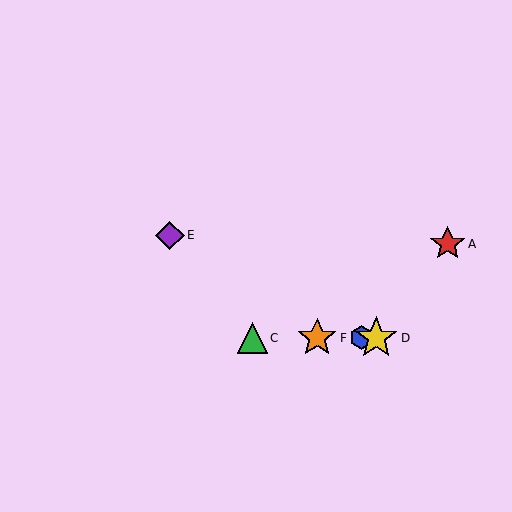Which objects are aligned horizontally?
Objects B, C, D, F are aligned horizontally.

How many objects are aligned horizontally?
4 objects (B, C, D, F) are aligned horizontally.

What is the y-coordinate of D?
Object D is at y≈338.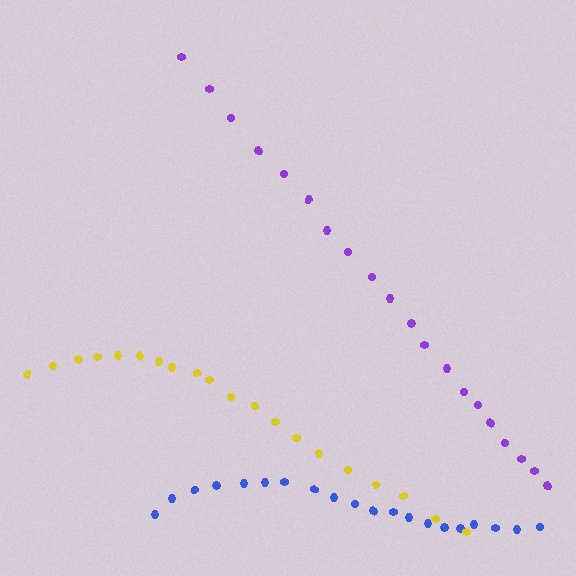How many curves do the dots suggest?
There are 3 distinct paths.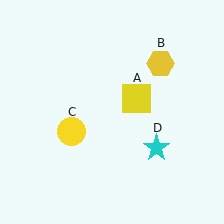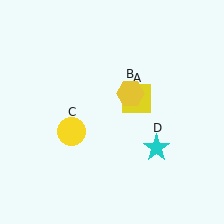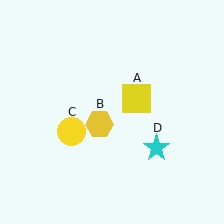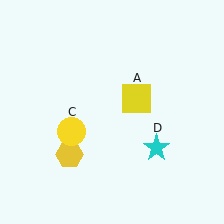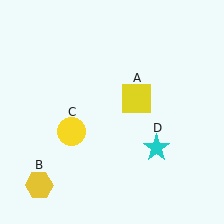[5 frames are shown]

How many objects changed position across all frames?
1 object changed position: yellow hexagon (object B).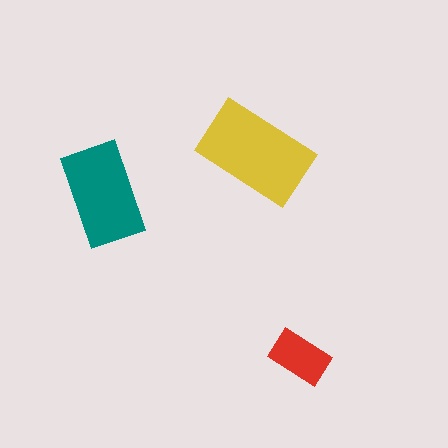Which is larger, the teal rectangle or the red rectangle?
The teal one.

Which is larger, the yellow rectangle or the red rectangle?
The yellow one.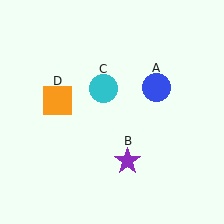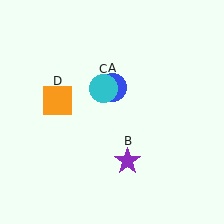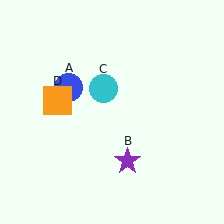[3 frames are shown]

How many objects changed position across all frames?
1 object changed position: blue circle (object A).